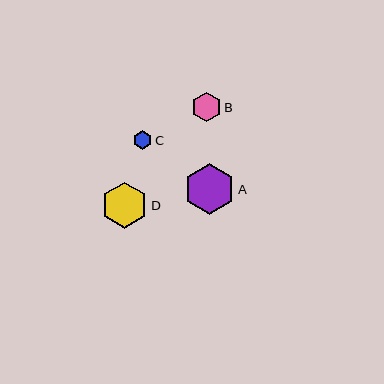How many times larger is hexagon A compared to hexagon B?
Hexagon A is approximately 1.7 times the size of hexagon B.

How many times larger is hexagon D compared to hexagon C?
Hexagon D is approximately 2.5 times the size of hexagon C.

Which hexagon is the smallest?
Hexagon C is the smallest with a size of approximately 19 pixels.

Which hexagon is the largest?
Hexagon A is the largest with a size of approximately 51 pixels.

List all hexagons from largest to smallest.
From largest to smallest: A, D, B, C.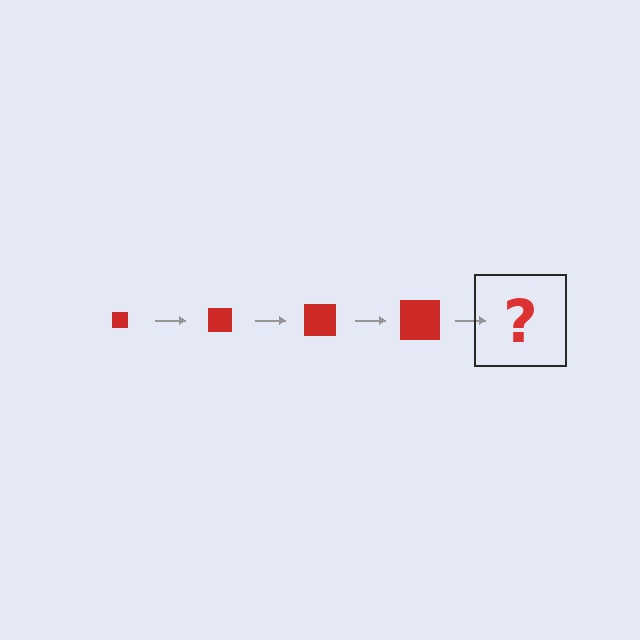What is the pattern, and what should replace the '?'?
The pattern is that the square gets progressively larger each step. The '?' should be a red square, larger than the previous one.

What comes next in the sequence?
The next element should be a red square, larger than the previous one.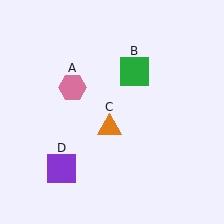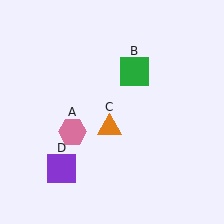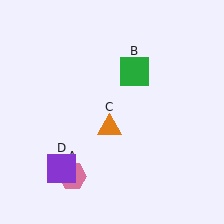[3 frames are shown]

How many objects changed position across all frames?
1 object changed position: pink hexagon (object A).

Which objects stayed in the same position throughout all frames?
Green square (object B) and orange triangle (object C) and purple square (object D) remained stationary.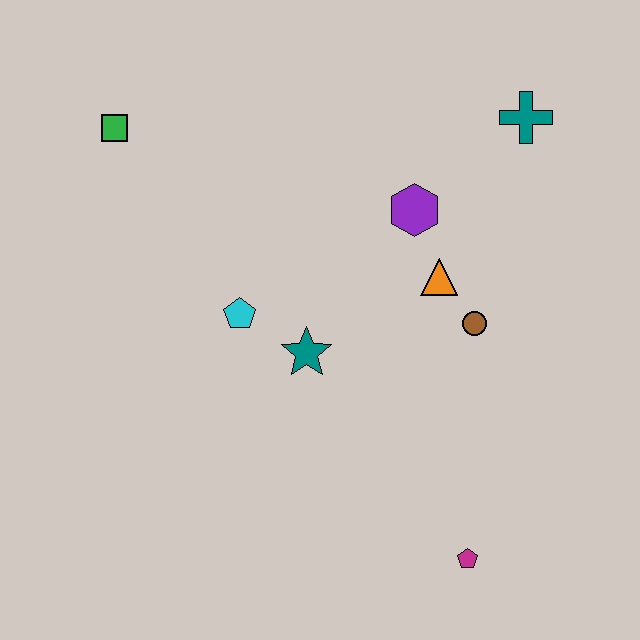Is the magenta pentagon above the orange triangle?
No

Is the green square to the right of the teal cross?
No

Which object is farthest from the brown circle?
The green square is farthest from the brown circle.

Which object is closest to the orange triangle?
The brown circle is closest to the orange triangle.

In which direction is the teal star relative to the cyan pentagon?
The teal star is to the right of the cyan pentagon.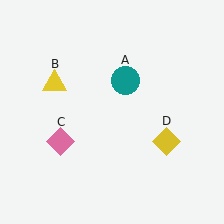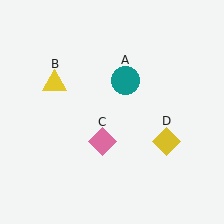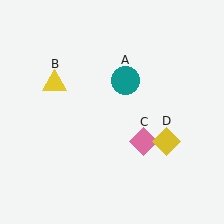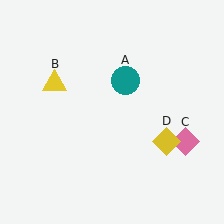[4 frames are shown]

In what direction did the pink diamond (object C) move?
The pink diamond (object C) moved right.